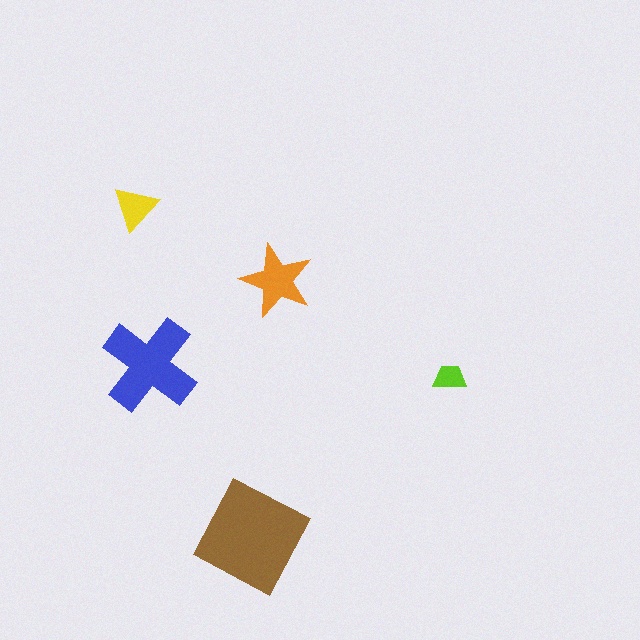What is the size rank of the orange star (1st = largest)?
3rd.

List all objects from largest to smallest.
The brown square, the blue cross, the orange star, the yellow triangle, the lime trapezoid.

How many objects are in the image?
There are 5 objects in the image.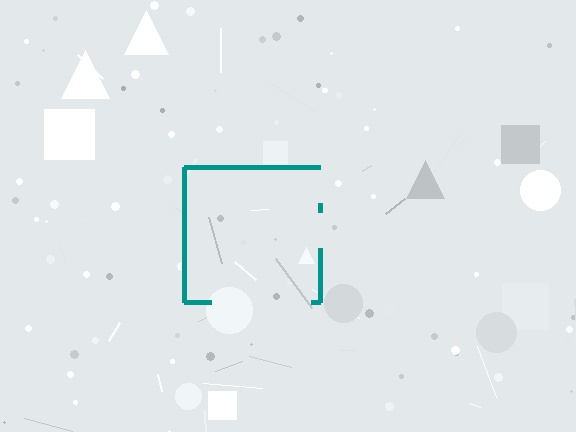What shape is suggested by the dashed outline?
The dashed outline suggests a square.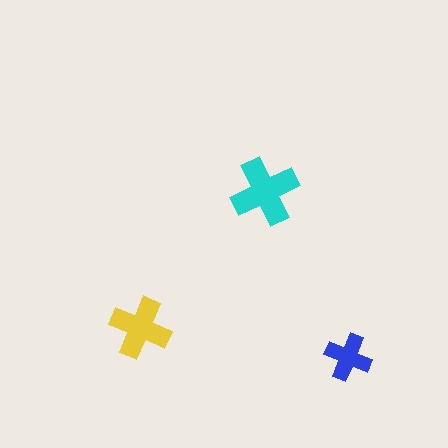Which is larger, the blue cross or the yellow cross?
The yellow one.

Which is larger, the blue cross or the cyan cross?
The cyan one.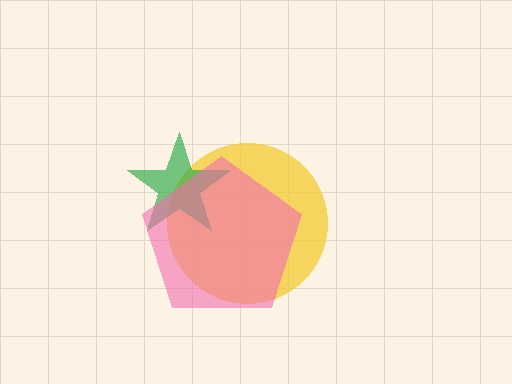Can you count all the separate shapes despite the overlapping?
Yes, there are 3 separate shapes.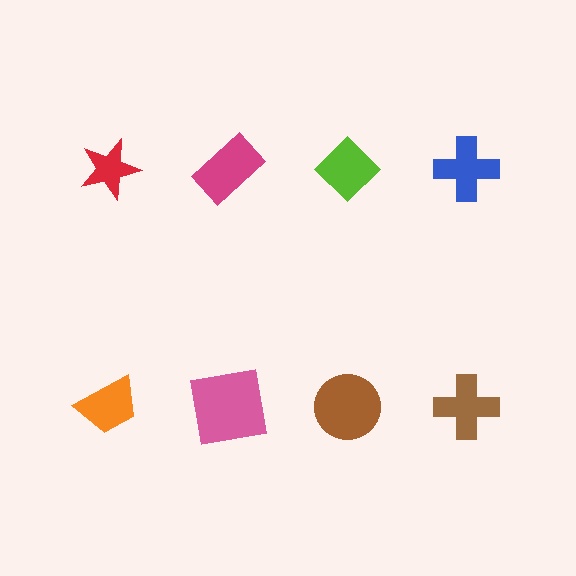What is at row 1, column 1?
A red star.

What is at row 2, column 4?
A brown cross.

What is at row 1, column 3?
A lime diamond.